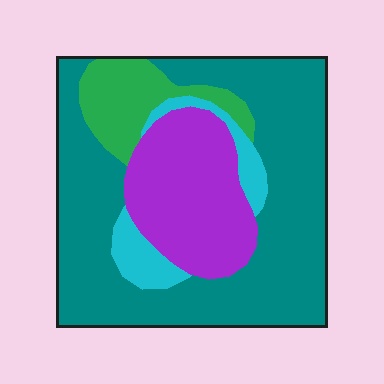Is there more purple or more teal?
Teal.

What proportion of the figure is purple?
Purple takes up about one quarter (1/4) of the figure.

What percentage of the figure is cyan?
Cyan takes up less than a quarter of the figure.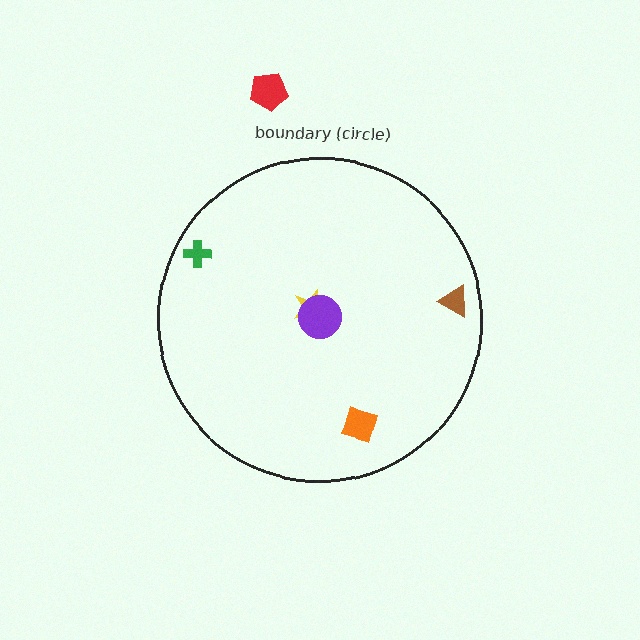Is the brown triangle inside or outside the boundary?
Inside.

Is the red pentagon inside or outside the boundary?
Outside.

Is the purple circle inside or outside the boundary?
Inside.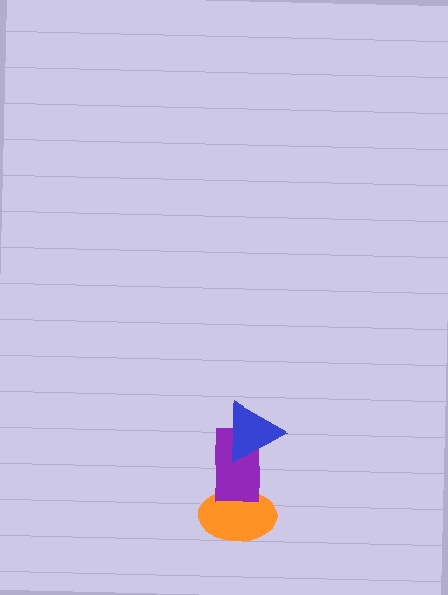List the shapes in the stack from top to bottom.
From top to bottom: the blue triangle, the purple rectangle, the orange ellipse.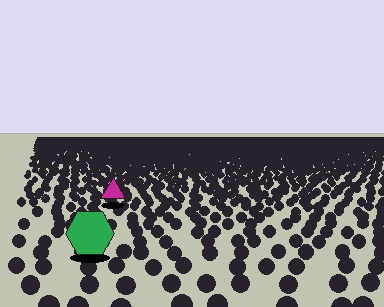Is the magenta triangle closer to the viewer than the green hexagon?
No. The green hexagon is closer — you can tell from the texture gradient: the ground texture is coarser near it.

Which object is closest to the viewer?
The green hexagon is closest. The texture marks near it are larger and more spread out.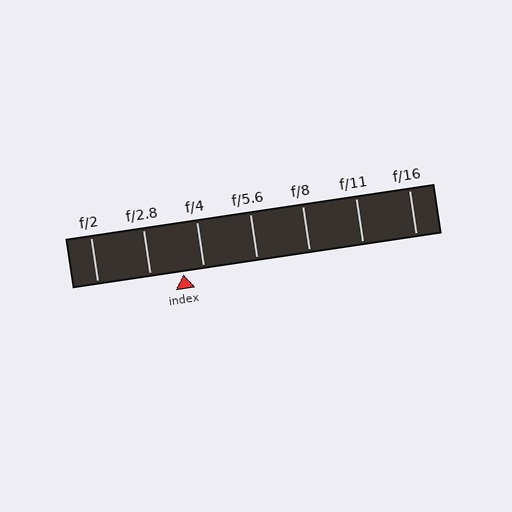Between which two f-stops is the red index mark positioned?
The index mark is between f/2.8 and f/4.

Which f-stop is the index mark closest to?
The index mark is closest to f/4.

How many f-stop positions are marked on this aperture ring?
There are 7 f-stop positions marked.